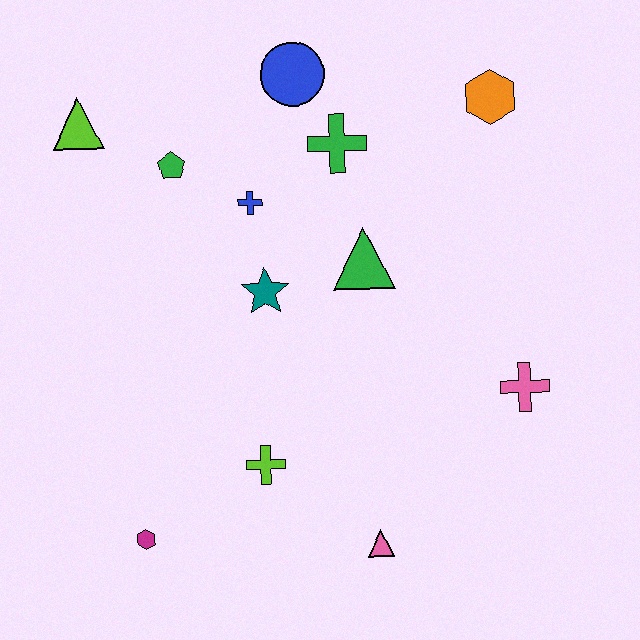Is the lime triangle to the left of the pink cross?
Yes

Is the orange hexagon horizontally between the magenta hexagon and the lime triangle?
No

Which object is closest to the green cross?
The blue circle is closest to the green cross.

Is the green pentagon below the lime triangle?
Yes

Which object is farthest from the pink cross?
The lime triangle is farthest from the pink cross.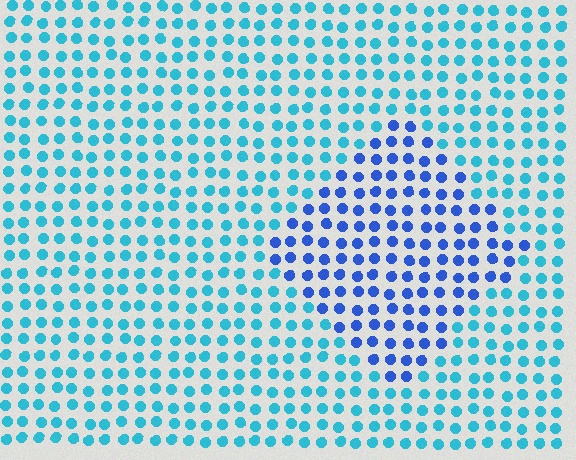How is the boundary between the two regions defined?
The boundary is defined purely by a slight shift in hue (about 36 degrees). Spacing, size, and orientation are identical on both sides.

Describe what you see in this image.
The image is filled with small cyan elements in a uniform arrangement. A diamond-shaped region is visible where the elements are tinted to a slightly different hue, forming a subtle color boundary.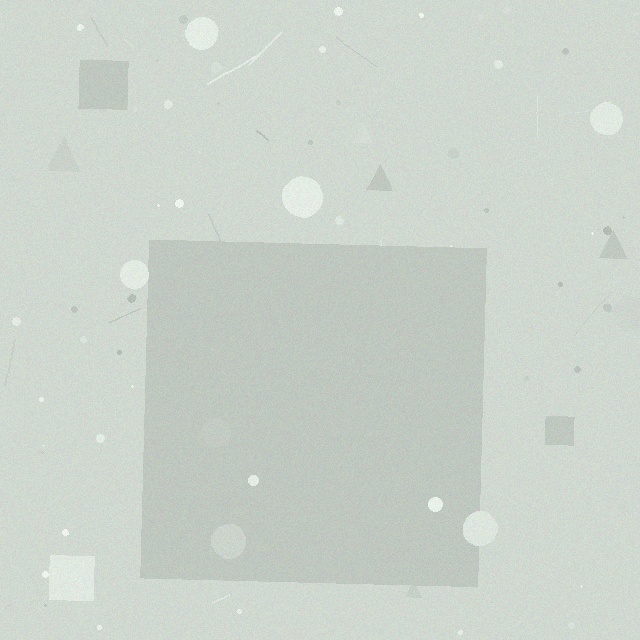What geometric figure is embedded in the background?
A square is embedded in the background.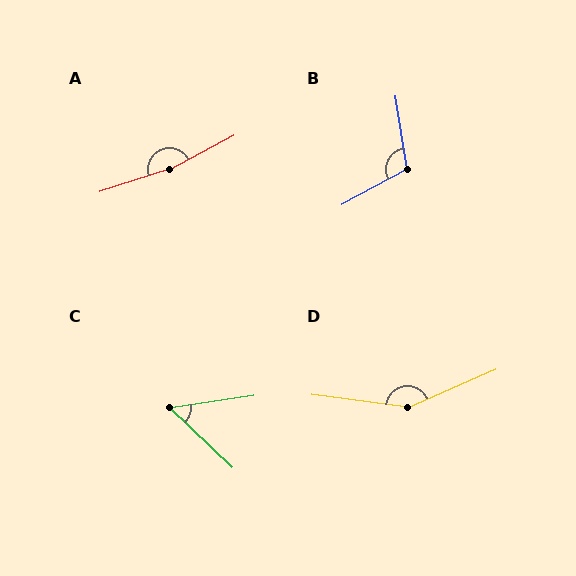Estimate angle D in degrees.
Approximately 149 degrees.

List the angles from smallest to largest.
C (52°), B (110°), D (149°), A (170°).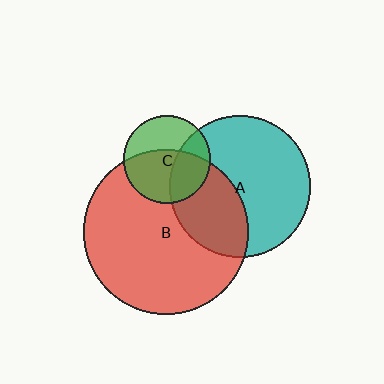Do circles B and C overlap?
Yes.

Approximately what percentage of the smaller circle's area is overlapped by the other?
Approximately 60%.